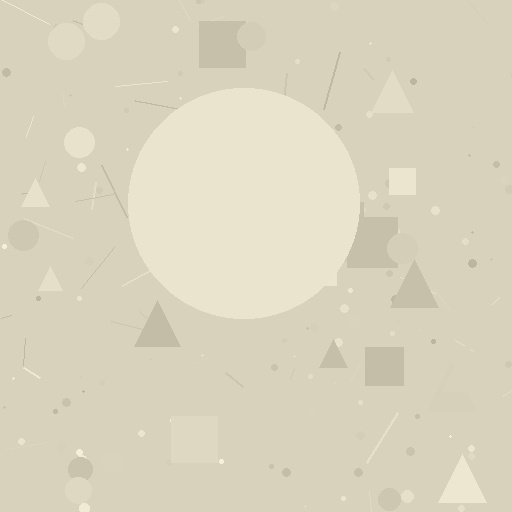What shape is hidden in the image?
A circle is hidden in the image.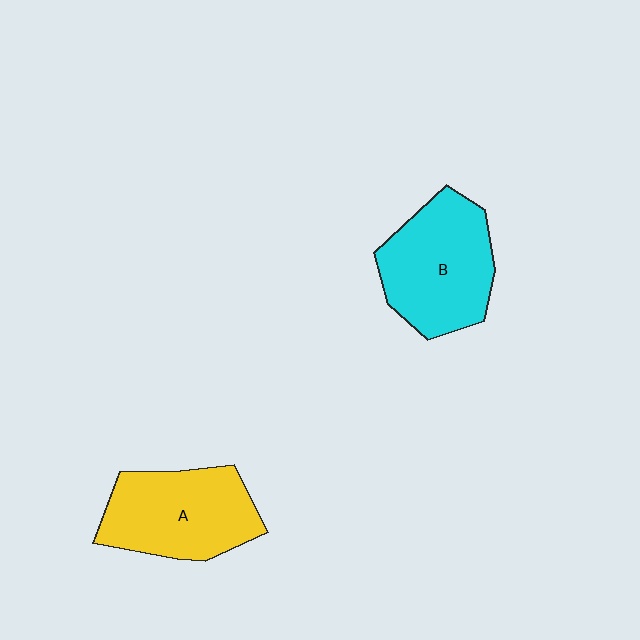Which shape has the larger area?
Shape B (cyan).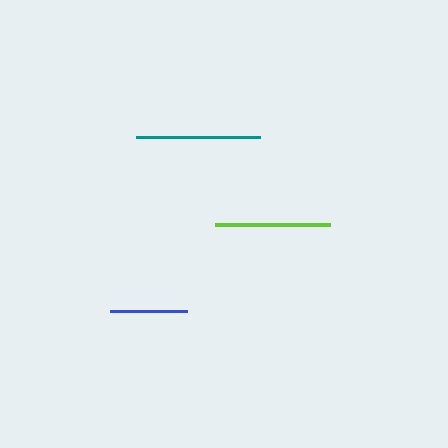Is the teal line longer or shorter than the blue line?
The teal line is longer than the blue line.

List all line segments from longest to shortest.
From longest to shortest: teal, lime, blue.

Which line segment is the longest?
The teal line is the longest at approximately 123 pixels.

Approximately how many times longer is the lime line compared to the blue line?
The lime line is approximately 1.5 times the length of the blue line.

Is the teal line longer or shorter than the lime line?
The teal line is longer than the lime line.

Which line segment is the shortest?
The blue line is the shortest at approximately 77 pixels.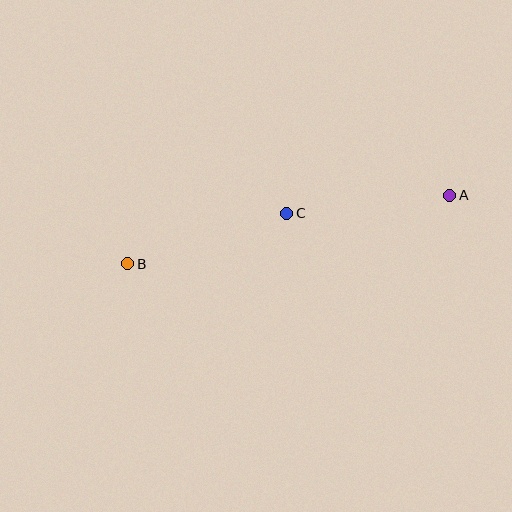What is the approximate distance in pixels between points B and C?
The distance between B and C is approximately 167 pixels.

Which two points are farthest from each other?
Points A and B are farthest from each other.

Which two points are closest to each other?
Points A and C are closest to each other.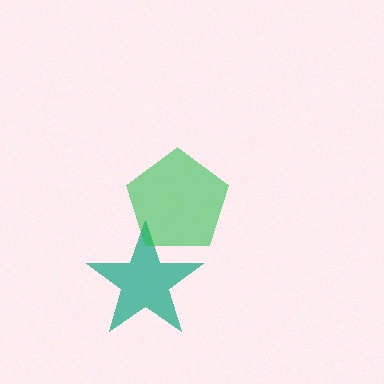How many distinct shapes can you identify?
There are 2 distinct shapes: a teal star, a green pentagon.